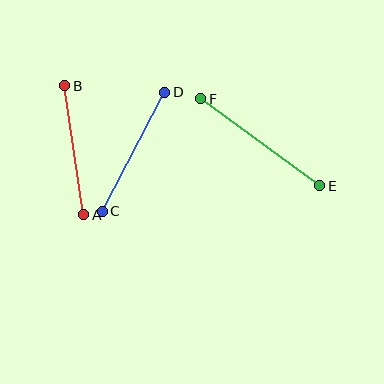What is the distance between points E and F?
The distance is approximately 147 pixels.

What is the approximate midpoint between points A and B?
The midpoint is at approximately (74, 150) pixels.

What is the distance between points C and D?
The distance is approximately 135 pixels.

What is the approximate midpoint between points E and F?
The midpoint is at approximately (260, 142) pixels.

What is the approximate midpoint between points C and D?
The midpoint is at approximately (133, 152) pixels.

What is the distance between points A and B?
The distance is approximately 131 pixels.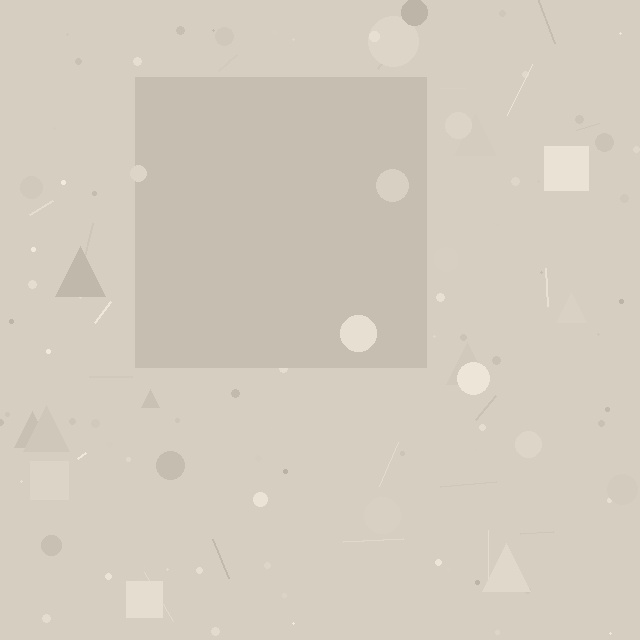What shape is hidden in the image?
A square is hidden in the image.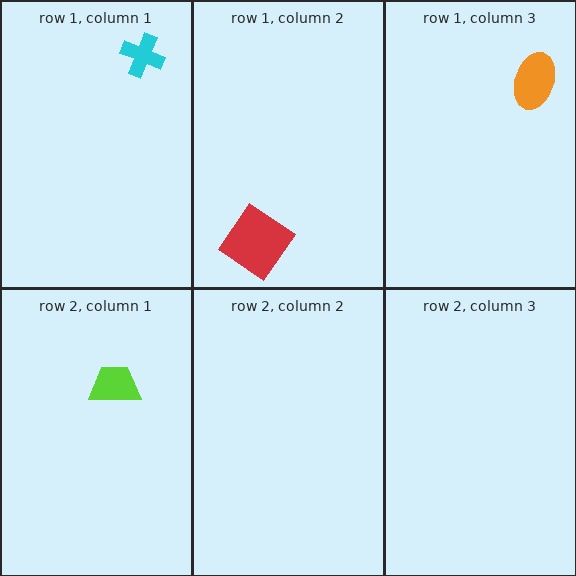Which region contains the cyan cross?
The row 1, column 1 region.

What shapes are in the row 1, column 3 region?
The orange ellipse.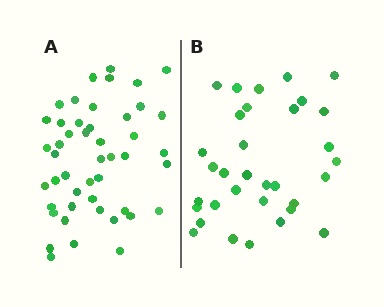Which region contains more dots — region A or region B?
Region A (the left region) has more dots.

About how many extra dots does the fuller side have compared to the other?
Region A has approximately 15 more dots than region B.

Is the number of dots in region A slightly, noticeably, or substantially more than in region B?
Region A has noticeably more, but not dramatically so. The ratio is roughly 1.4 to 1.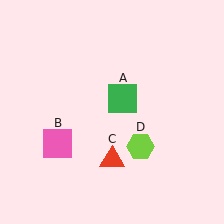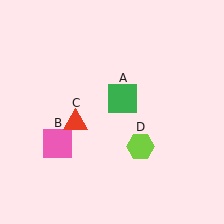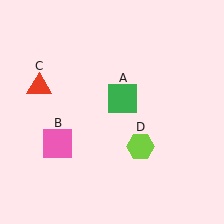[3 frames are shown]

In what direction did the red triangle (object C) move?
The red triangle (object C) moved up and to the left.